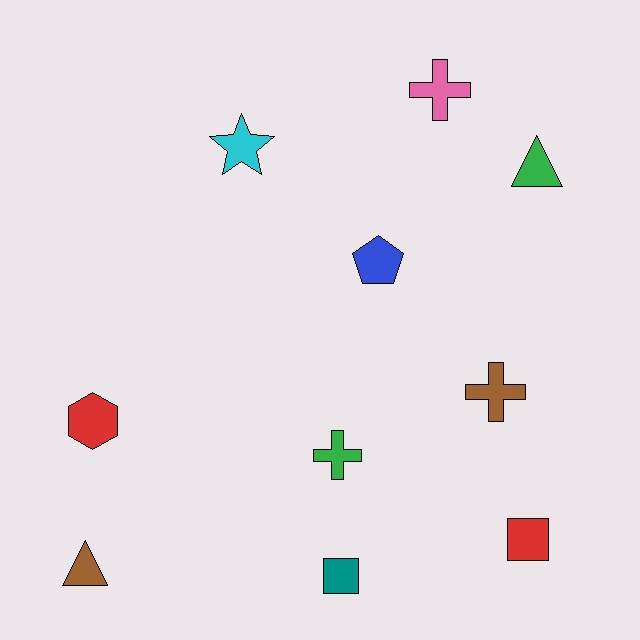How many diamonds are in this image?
There are no diamonds.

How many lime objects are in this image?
There are no lime objects.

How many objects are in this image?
There are 10 objects.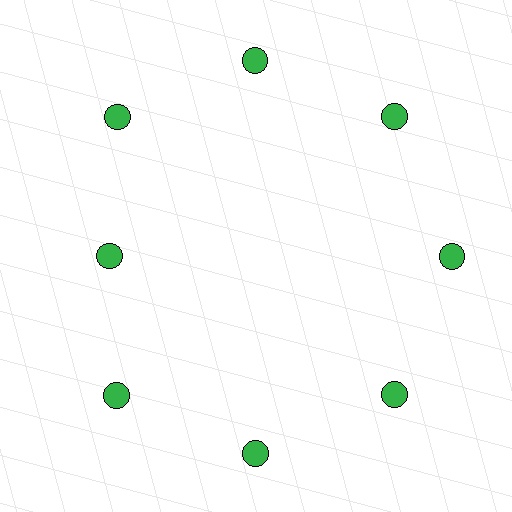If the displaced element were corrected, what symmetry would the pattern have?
It would have 8-fold rotational symmetry — the pattern would map onto itself every 45 degrees.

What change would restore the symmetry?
The symmetry would be restored by moving it outward, back onto the ring so that all 8 circles sit at equal angles and equal distance from the center.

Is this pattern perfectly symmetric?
No. The 8 green circles are arranged in a ring, but one element near the 9 o'clock position is pulled inward toward the center, breaking the 8-fold rotational symmetry.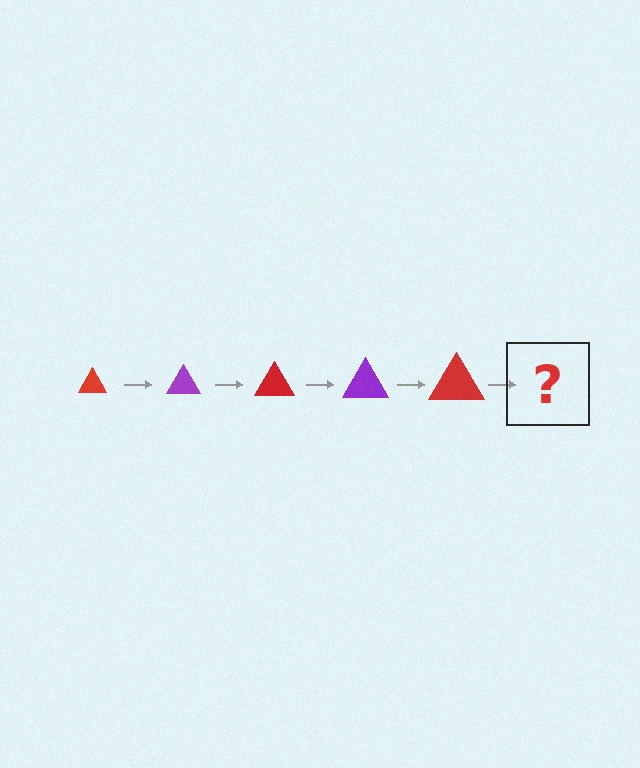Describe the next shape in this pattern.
It should be a purple triangle, larger than the previous one.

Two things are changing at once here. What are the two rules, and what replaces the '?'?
The two rules are that the triangle grows larger each step and the color cycles through red and purple. The '?' should be a purple triangle, larger than the previous one.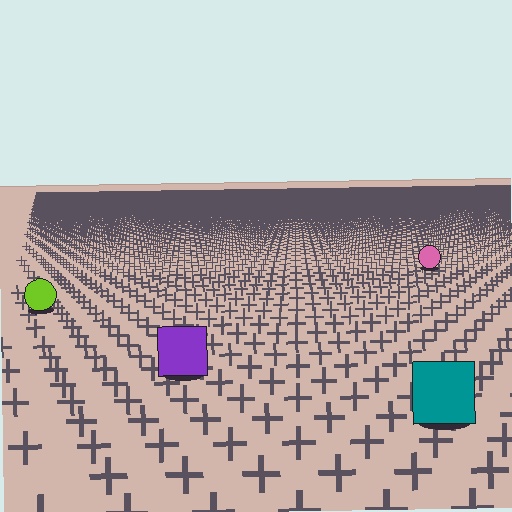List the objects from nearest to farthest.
From nearest to farthest: the teal square, the purple square, the lime circle, the pink circle.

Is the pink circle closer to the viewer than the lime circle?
No. The lime circle is closer — you can tell from the texture gradient: the ground texture is coarser near it.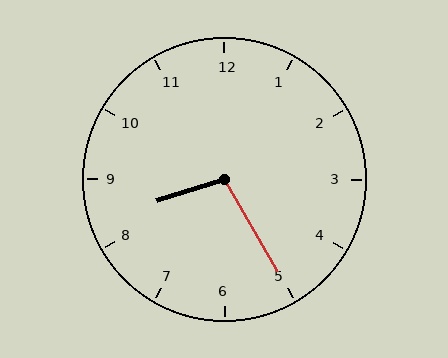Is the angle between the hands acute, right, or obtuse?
It is obtuse.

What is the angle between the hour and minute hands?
Approximately 102 degrees.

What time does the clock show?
8:25.